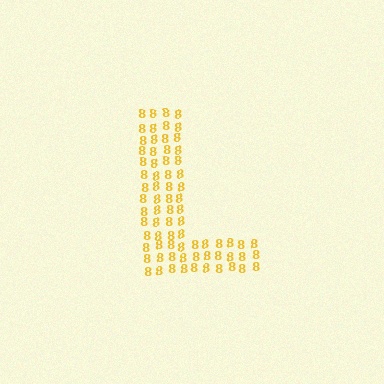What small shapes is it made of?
It is made of small digit 8's.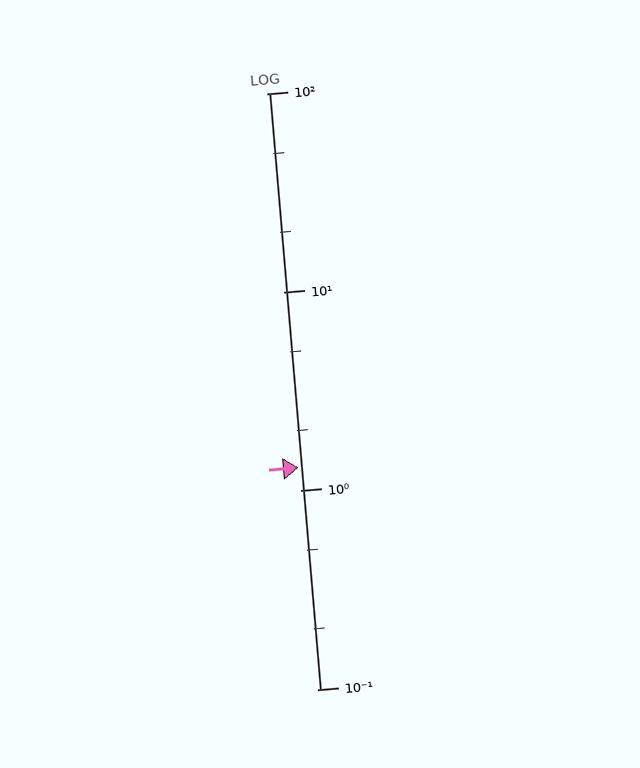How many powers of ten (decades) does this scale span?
The scale spans 3 decades, from 0.1 to 100.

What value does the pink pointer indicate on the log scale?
The pointer indicates approximately 1.3.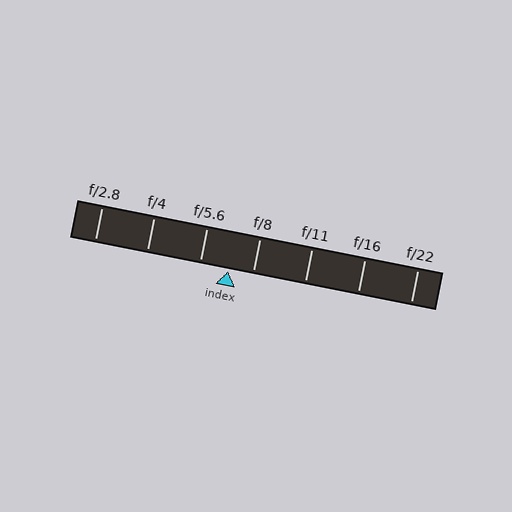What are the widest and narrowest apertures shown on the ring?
The widest aperture shown is f/2.8 and the narrowest is f/22.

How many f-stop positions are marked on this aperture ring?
There are 7 f-stop positions marked.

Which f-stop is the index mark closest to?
The index mark is closest to f/8.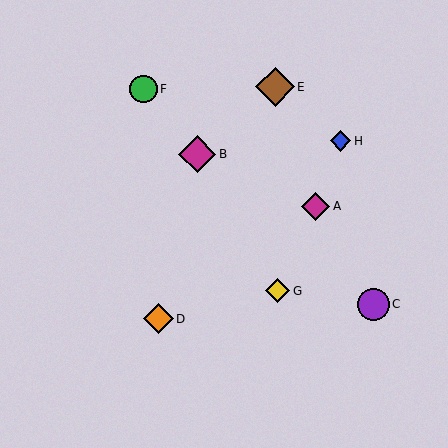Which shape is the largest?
The brown diamond (labeled E) is the largest.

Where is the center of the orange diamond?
The center of the orange diamond is at (158, 319).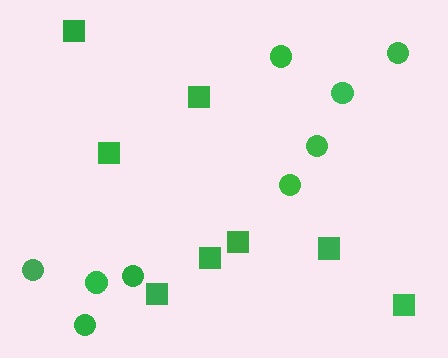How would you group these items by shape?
There are 2 groups: one group of squares (8) and one group of circles (9).